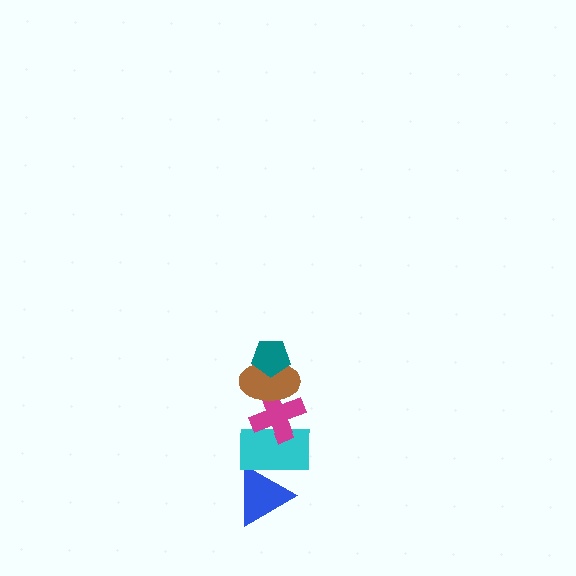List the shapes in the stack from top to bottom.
From top to bottom: the teal pentagon, the brown ellipse, the magenta cross, the cyan rectangle, the blue triangle.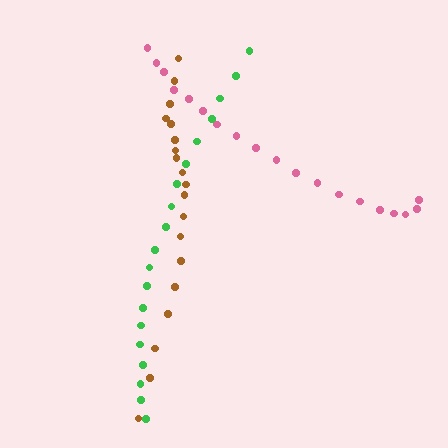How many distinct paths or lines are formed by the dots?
There are 3 distinct paths.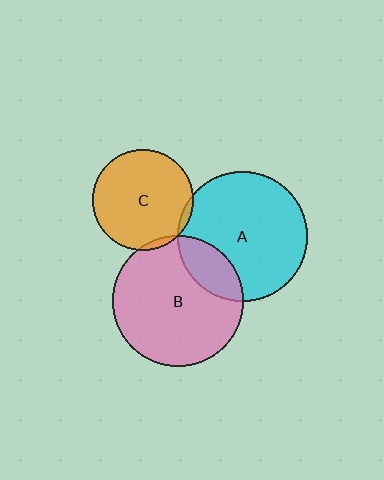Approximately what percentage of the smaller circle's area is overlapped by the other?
Approximately 5%.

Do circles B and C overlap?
Yes.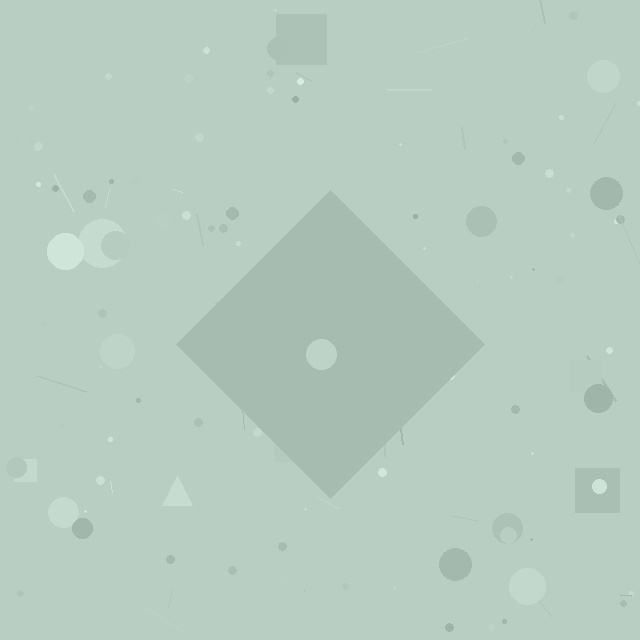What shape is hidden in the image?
A diamond is hidden in the image.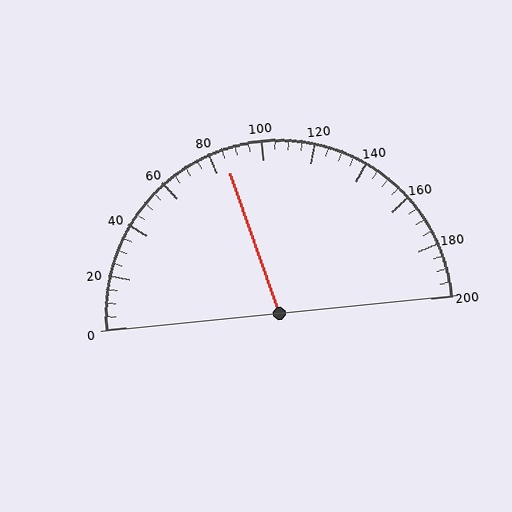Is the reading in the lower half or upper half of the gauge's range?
The reading is in the lower half of the range (0 to 200).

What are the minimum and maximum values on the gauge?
The gauge ranges from 0 to 200.